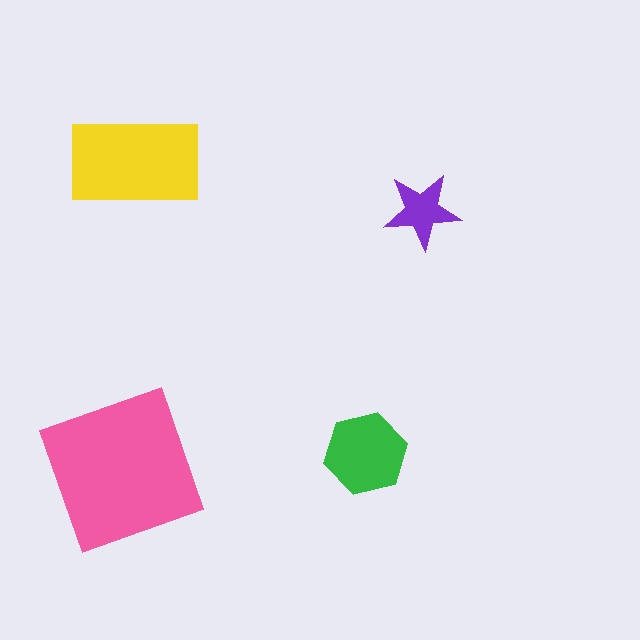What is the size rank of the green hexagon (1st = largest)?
3rd.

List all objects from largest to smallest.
The pink square, the yellow rectangle, the green hexagon, the purple star.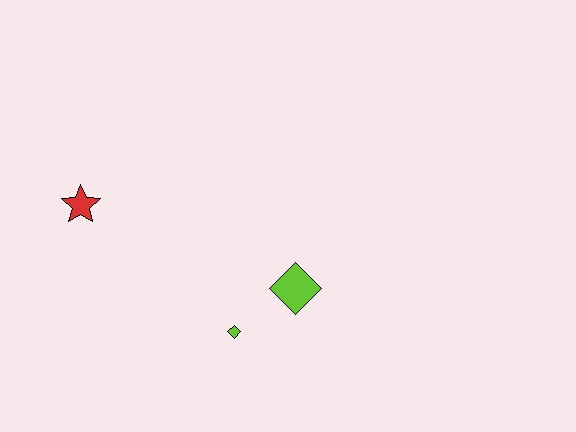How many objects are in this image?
There are 3 objects.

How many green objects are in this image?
There are no green objects.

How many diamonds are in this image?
There are 2 diamonds.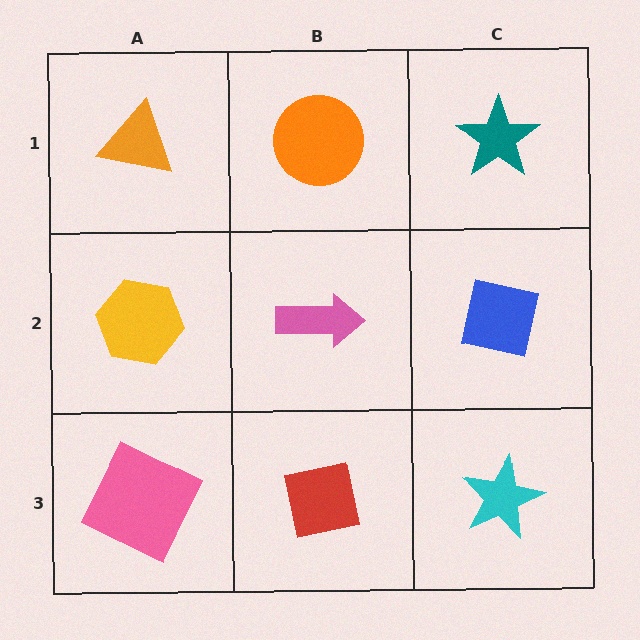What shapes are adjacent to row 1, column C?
A blue square (row 2, column C), an orange circle (row 1, column B).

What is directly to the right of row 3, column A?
A red square.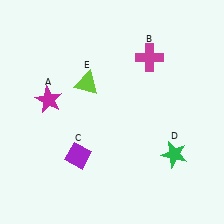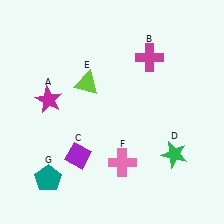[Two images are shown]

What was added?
A pink cross (F), a teal pentagon (G) were added in Image 2.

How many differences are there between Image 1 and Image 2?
There are 2 differences between the two images.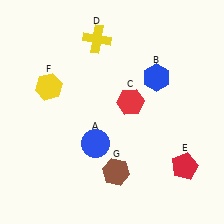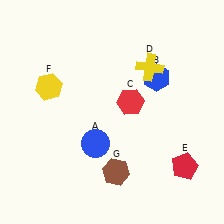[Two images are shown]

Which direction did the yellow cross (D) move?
The yellow cross (D) moved right.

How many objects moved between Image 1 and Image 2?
1 object moved between the two images.